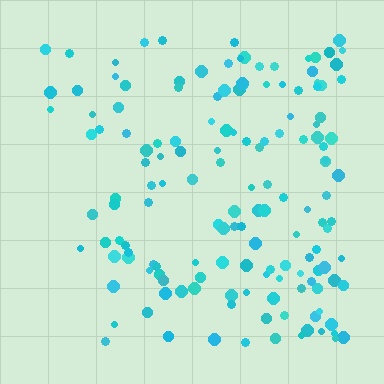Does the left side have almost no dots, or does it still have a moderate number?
Still a moderate number, just noticeably fewer than the right.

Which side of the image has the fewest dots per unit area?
The left.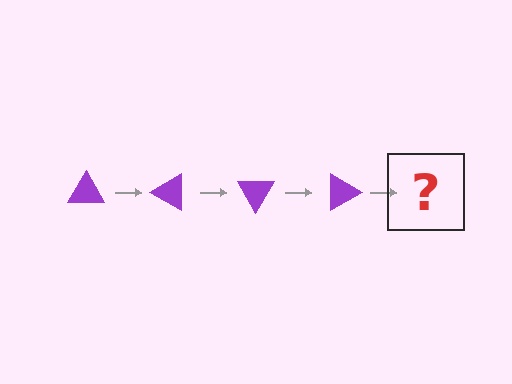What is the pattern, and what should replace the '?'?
The pattern is that the triangle rotates 30 degrees each step. The '?' should be a purple triangle rotated 120 degrees.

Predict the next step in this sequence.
The next step is a purple triangle rotated 120 degrees.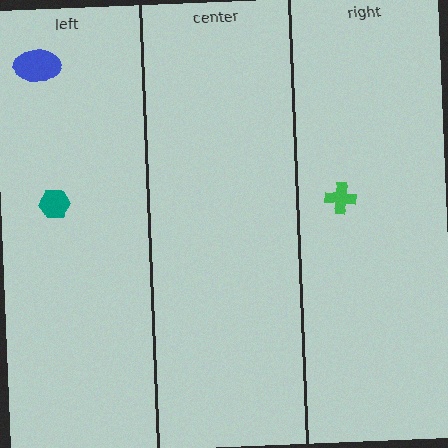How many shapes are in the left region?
2.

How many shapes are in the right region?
1.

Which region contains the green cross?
The right region.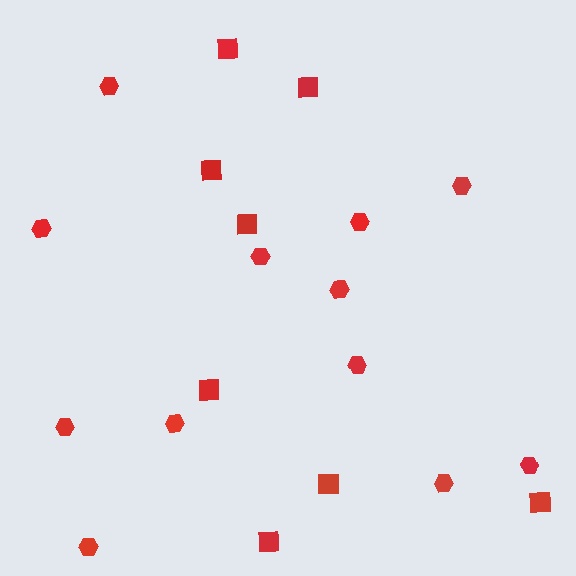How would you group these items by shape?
There are 2 groups: one group of squares (8) and one group of hexagons (12).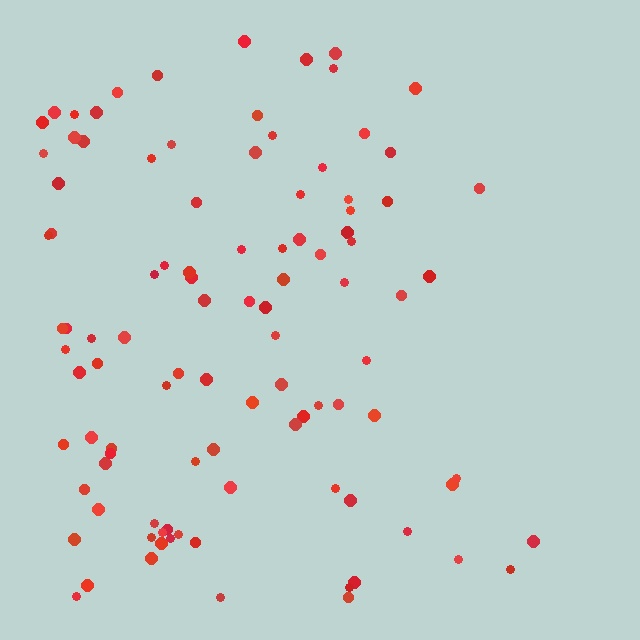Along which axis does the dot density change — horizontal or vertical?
Horizontal.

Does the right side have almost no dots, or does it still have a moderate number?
Still a moderate number, just noticeably fewer than the left.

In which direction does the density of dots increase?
From right to left, with the left side densest.